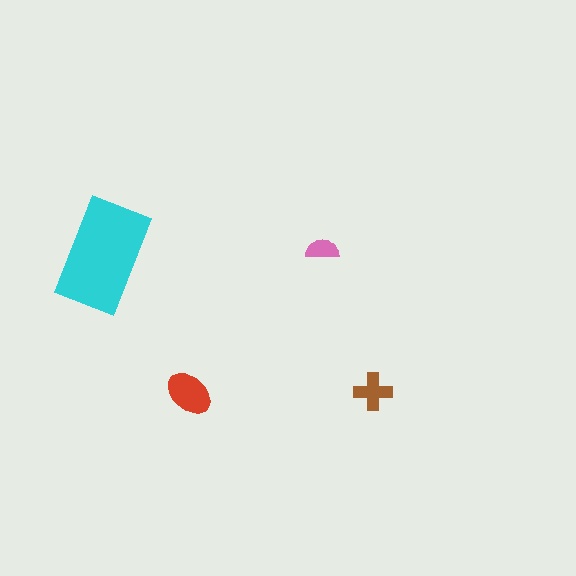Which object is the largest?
The cyan rectangle.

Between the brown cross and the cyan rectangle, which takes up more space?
The cyan rectangle.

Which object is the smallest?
The pink semicircle.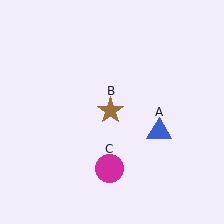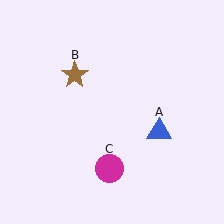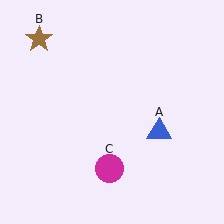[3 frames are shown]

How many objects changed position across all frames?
1 object changed position: brown star (object B).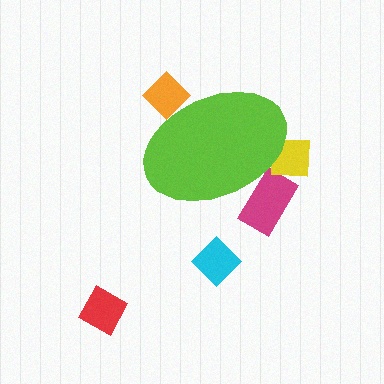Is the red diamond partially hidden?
No, the red diamond is fully visible.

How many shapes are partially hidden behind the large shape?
3 shapes are partially hidden.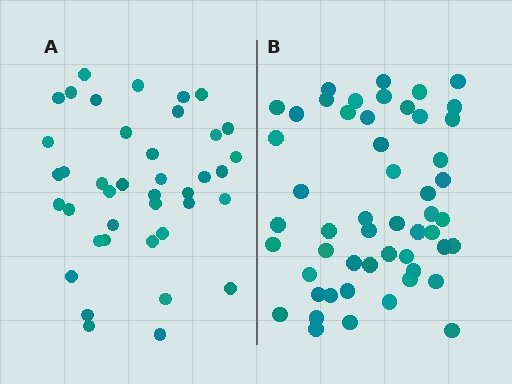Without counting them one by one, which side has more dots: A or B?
Region B (the right region) has more dots.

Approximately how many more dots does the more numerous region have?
Region B has roughly 12 or so more dots than region A.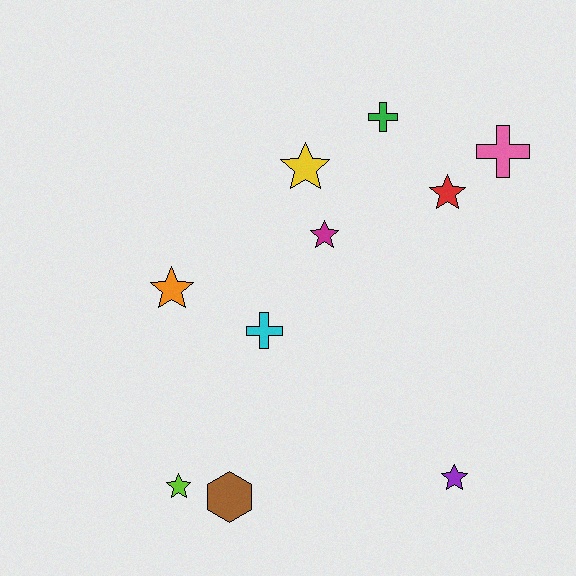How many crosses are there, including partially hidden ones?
There are 3 crosses.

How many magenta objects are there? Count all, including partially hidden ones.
There is 1 magenta object.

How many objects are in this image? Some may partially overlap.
There are 10 objects.